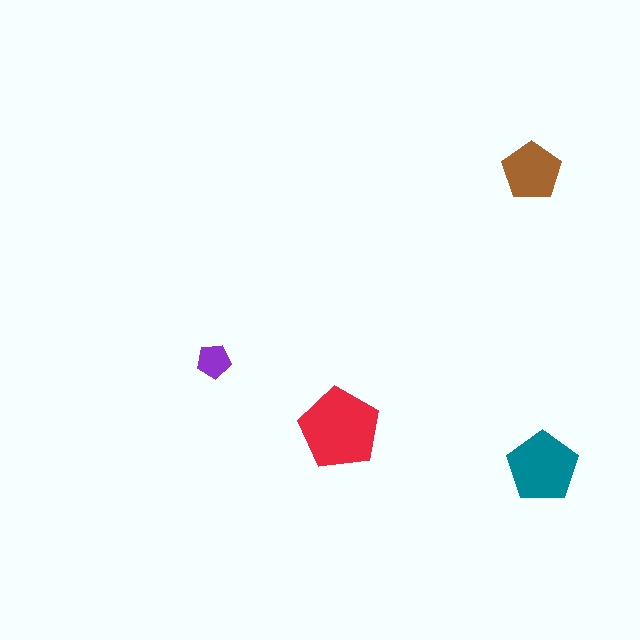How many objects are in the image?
There are 4 objects in the image.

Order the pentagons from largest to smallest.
the red one, the teal one, the brown one, the purple one.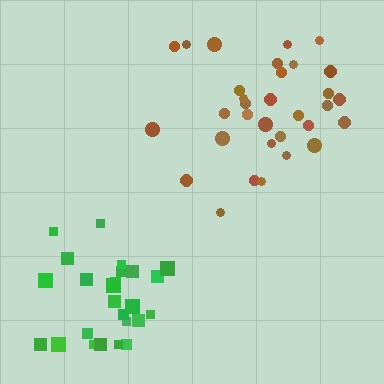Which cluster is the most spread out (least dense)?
Brown.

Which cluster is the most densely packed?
Green.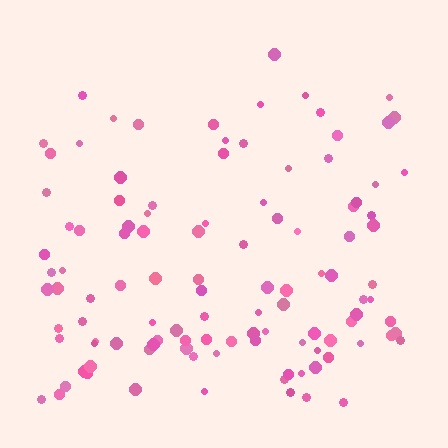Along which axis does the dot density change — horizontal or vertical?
Vertical.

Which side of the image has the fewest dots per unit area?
The top.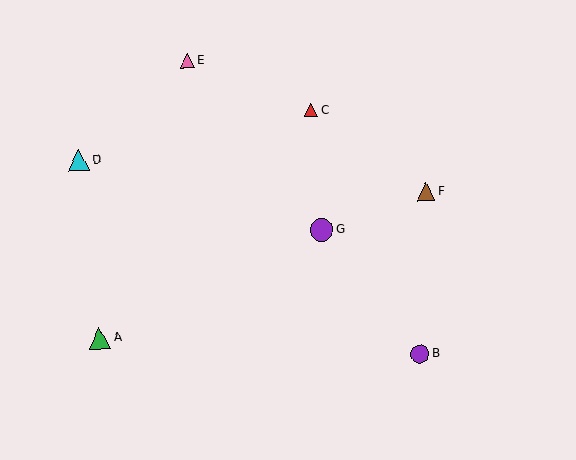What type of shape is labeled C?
Shape C is a red triangle.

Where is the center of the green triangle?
The center of the green triangle is at (100, 338).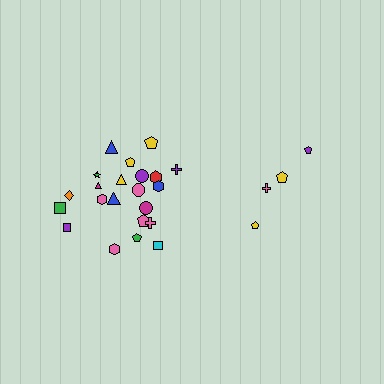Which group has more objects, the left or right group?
The left group.